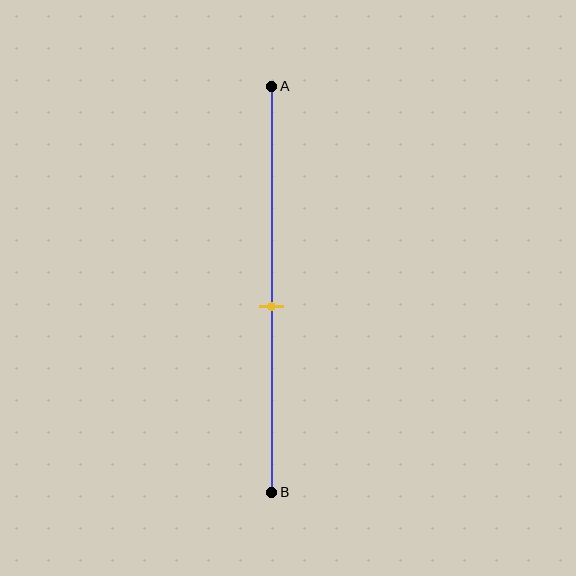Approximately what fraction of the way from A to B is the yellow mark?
The yellow mark is approximately 55% of the way from A to B.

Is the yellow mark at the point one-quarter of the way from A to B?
No, the mark is at about 55% from A, not at the 25% one-quarter point.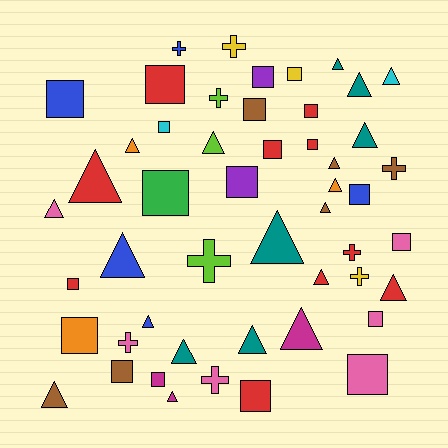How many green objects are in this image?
There is 1 green object.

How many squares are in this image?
There are 20 squares.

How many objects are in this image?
There are 50 objects.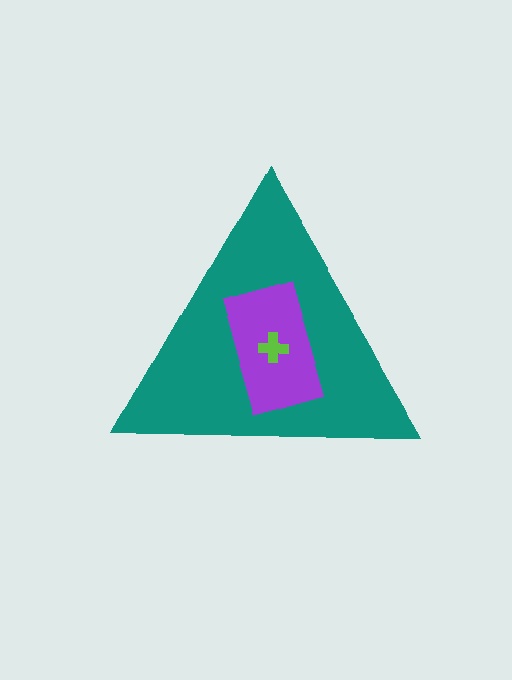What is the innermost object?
The lime cross.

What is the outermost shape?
The teal triangle.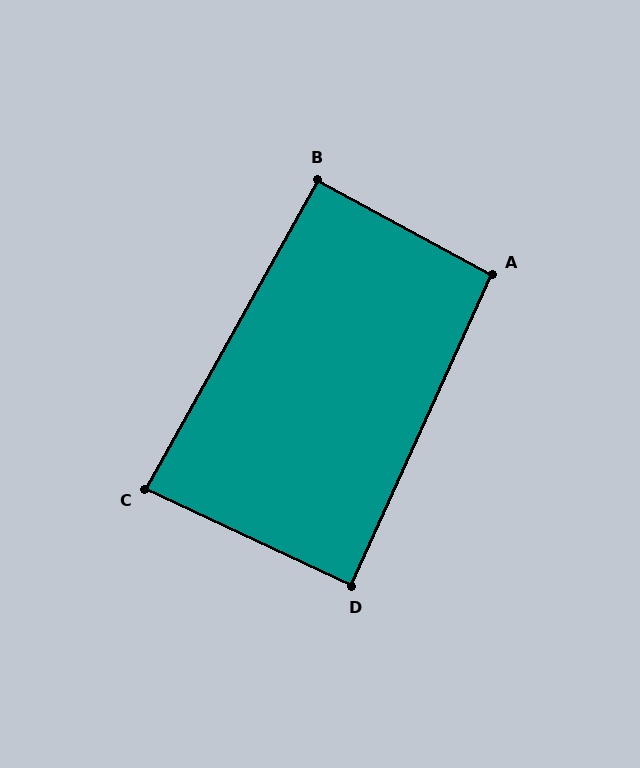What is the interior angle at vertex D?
Approximately 89 degrees (approximately right).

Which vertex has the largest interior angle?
A, at approximately 94 degrees.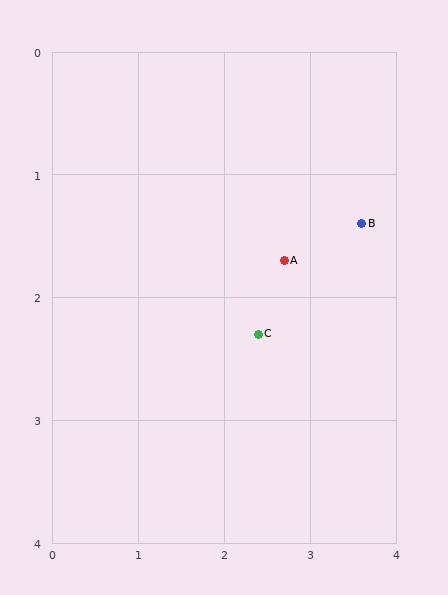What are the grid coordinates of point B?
Point B is at approximately (3.6, 1.4).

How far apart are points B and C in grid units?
Points B and C are about 1.5 grid units apart.